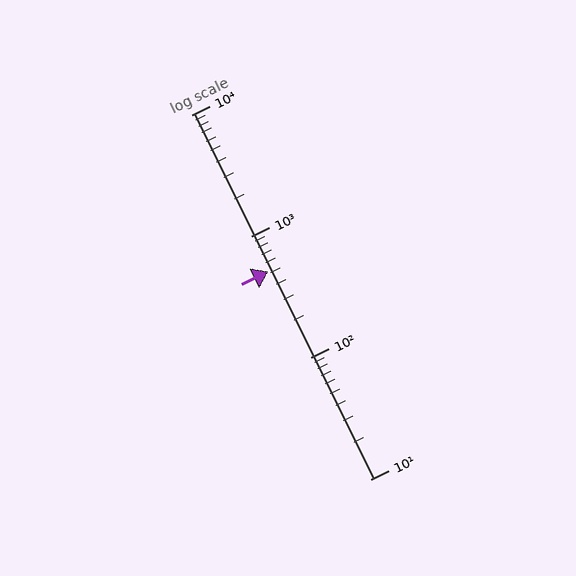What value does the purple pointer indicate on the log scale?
The pointer indicates approximately 510.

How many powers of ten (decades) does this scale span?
The scale spans 3 decades, from 10 to 10000.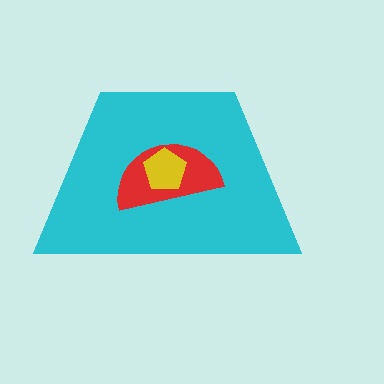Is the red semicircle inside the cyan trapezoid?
Yes.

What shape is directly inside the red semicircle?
The yellow pentagon.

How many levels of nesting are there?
3.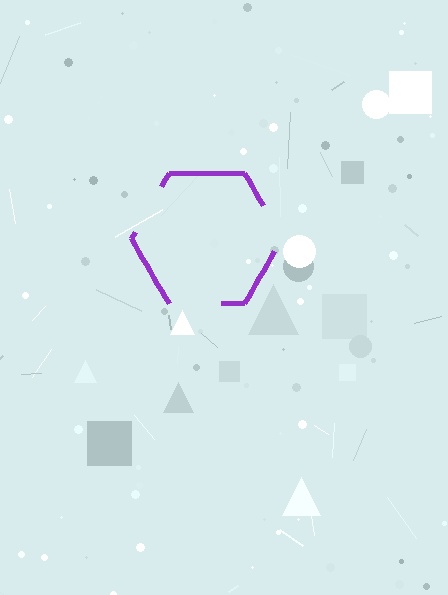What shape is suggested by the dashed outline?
The dashed outline suggests a hexagon.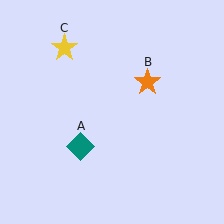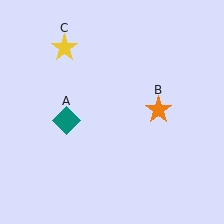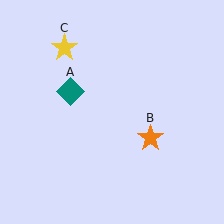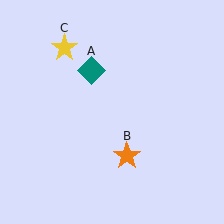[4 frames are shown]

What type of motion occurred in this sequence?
The teal diamond (object A), orange star (object B) rotated clockwise around the center of the scene.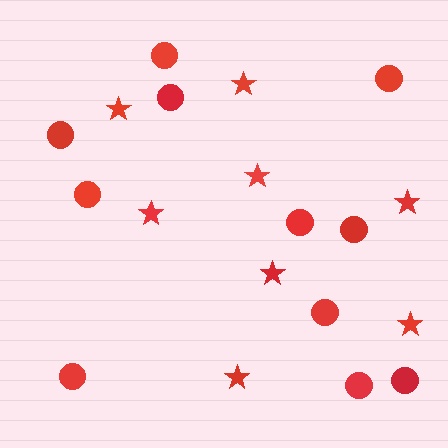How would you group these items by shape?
There are 2 groups: one group of stars (8) and one group of circles (11).